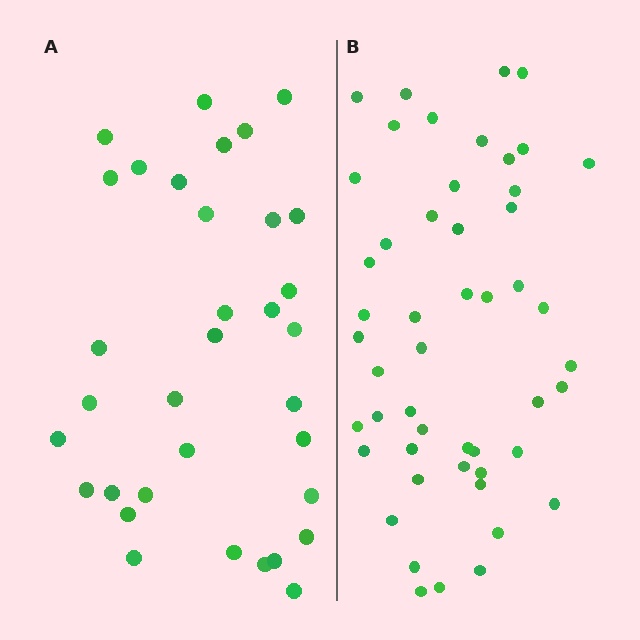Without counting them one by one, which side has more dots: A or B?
Region B (the right region) has more dots.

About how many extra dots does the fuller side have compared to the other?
Region B has approximately 15 more dots than region A.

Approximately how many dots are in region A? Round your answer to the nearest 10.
About 30 dots. (The exact count is 34, which rounds to 30.)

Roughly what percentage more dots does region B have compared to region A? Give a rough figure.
About 45% more.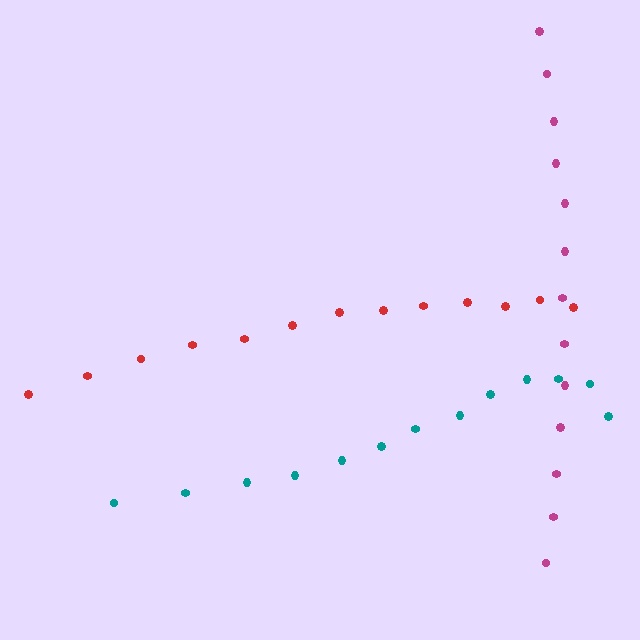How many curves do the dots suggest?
There are 3 distinct paths.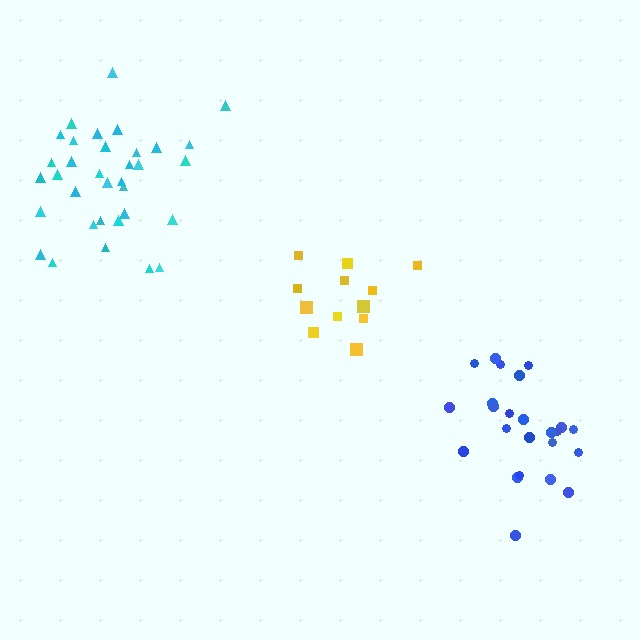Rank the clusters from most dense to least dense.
cyan, blue, yellow.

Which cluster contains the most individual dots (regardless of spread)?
Cyan (34).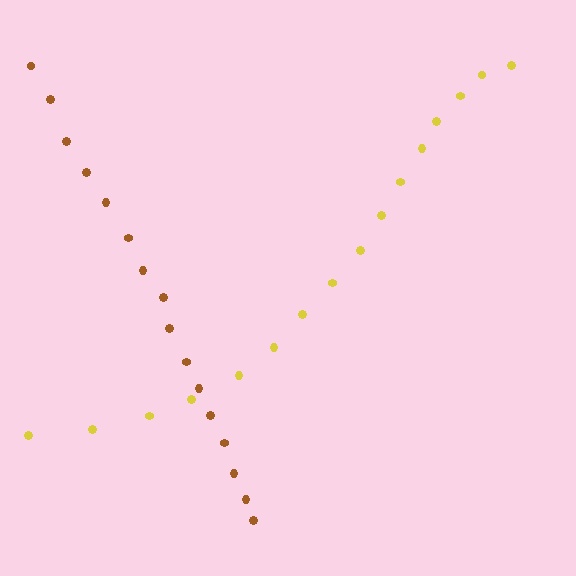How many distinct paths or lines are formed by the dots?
There are 2 distinct paths.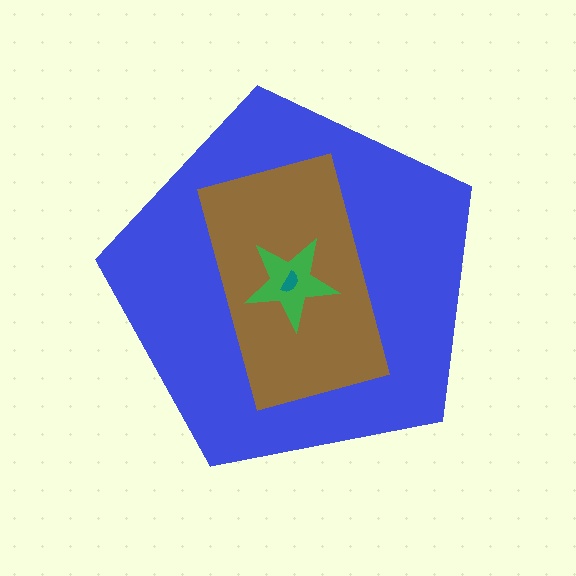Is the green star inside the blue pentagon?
Yes.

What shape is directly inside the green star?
The teal semicircle.